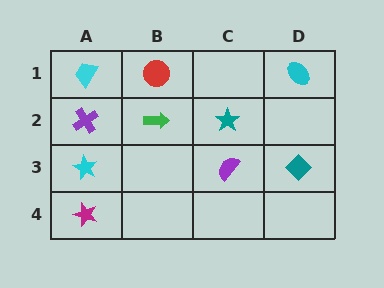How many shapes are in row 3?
3 shapes.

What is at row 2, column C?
A teal star.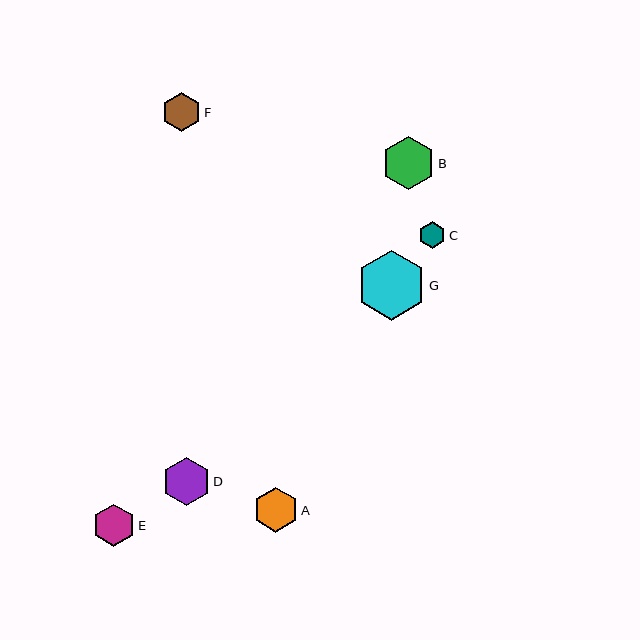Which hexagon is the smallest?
Hexagon C is the smallest with a size of approximately 27 pixels.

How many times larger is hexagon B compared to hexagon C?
Hexagon B is approximately 2.0 times the size of hexagon C.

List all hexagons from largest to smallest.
From largest to smallest: G, B, D, A, E, F, C.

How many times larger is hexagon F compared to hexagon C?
Hexagon F is approximately 1.5 times the size of hexagon C.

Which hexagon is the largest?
Hexagon G is the largest with a size of approximately 70 pixels.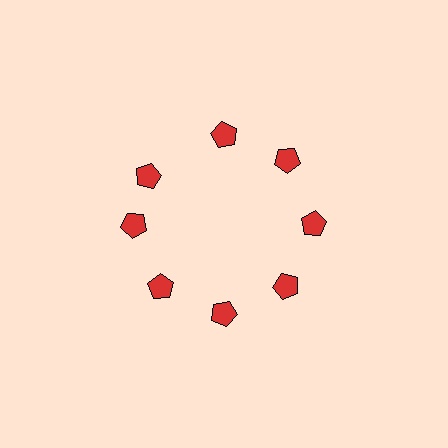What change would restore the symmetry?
The symmetry would be restored by rotating it back into even spacing with its neighbors so that all 8 pentagons sit at equal angles and equal distance from the center.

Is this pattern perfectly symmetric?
No. The 8 red pentagons are arranged in a ring, but one element near the 10 o'clock position is rotated out of alignment along the ring, breaking the 8-fold rotational symmetry.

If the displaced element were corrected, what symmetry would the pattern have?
It would have 8-fold rotational symmetry — the pattern would map onto itself every 45 degrees.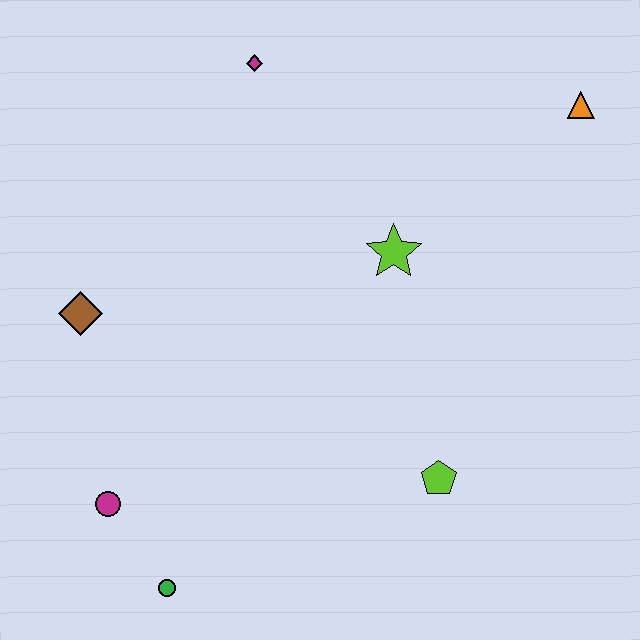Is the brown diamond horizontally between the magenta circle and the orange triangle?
No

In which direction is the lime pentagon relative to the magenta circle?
The lime pentagon is to the right of the magenta circle.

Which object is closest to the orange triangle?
The lime star is closest to the orange triangle.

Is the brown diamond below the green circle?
No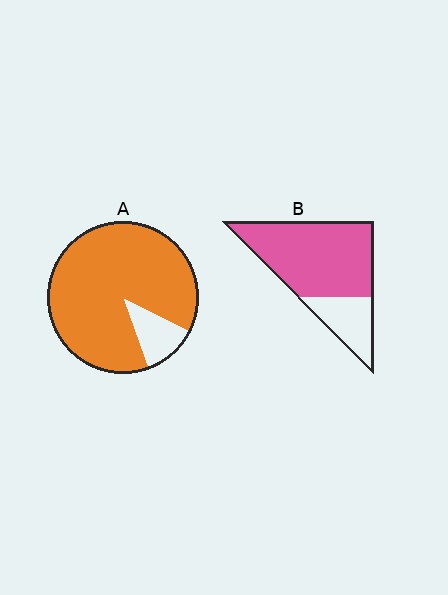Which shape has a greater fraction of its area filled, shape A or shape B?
Shape A.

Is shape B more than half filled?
Yes.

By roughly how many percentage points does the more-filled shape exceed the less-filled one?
By roughly 15 percentage points (A over B).